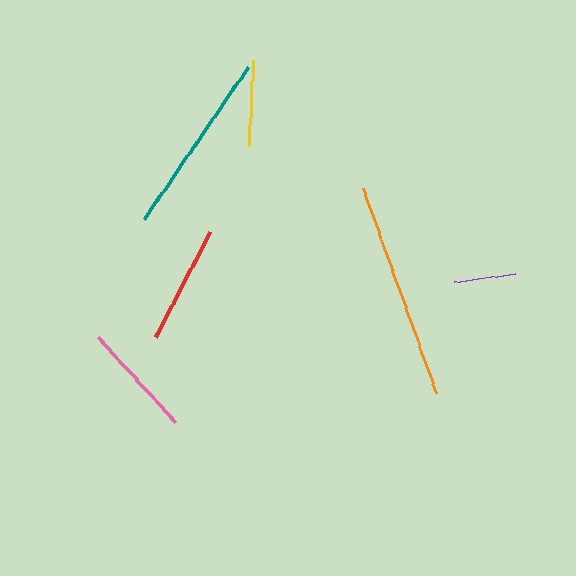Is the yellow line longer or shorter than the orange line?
The orange line is longer than the yellow line.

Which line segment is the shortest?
The purple line is the shortest at approximately 61 pixels.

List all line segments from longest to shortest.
From longest to shortest: orange, teal, red, pink, yellow, purple.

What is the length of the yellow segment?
The yellow segment is approximately 85 pixels long.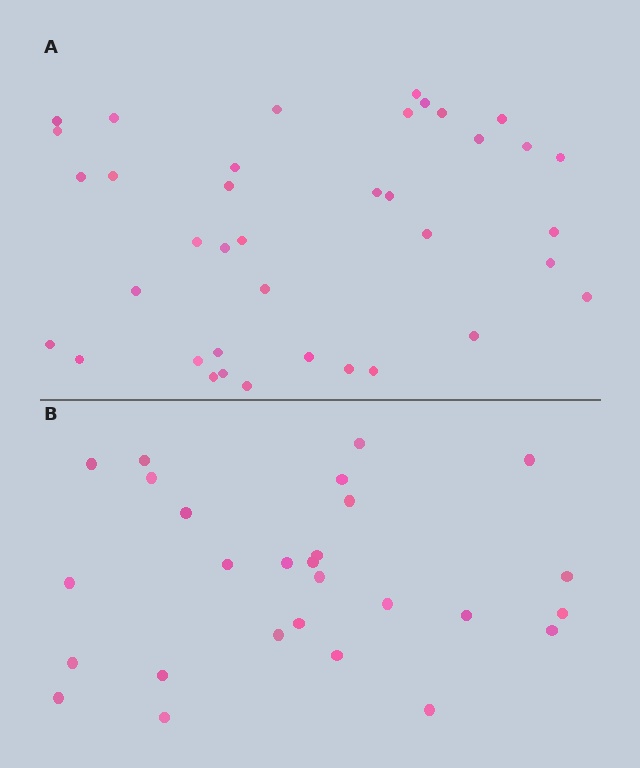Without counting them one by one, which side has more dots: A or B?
Region A (the top region) has more dots.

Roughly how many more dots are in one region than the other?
Region A has roughly 12 or so more dots than region B.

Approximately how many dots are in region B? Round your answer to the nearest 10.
About 30 dots. (The exact count is 27, which rounds to 30.)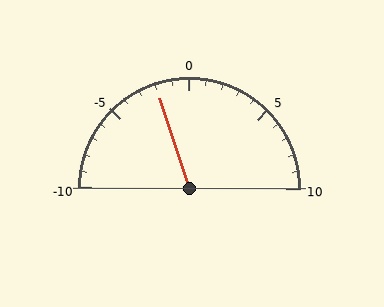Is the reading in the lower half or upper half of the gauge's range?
The reading is in the lower half of the range (-10 to 10).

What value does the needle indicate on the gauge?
The needle indicates approximately -2.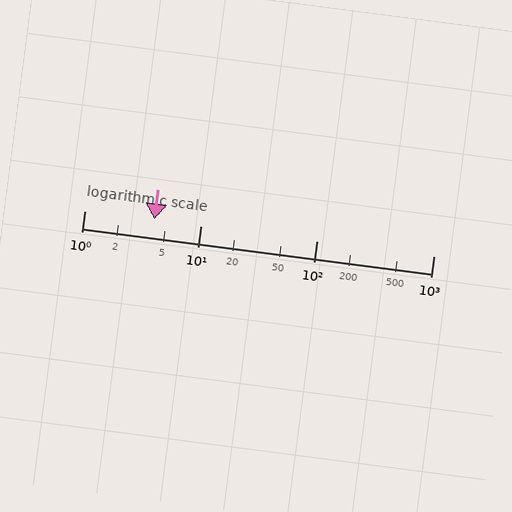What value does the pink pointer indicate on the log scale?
The pointer indicates approximately 4.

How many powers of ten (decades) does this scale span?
The scale spans 3 decades, from 1 to 1000.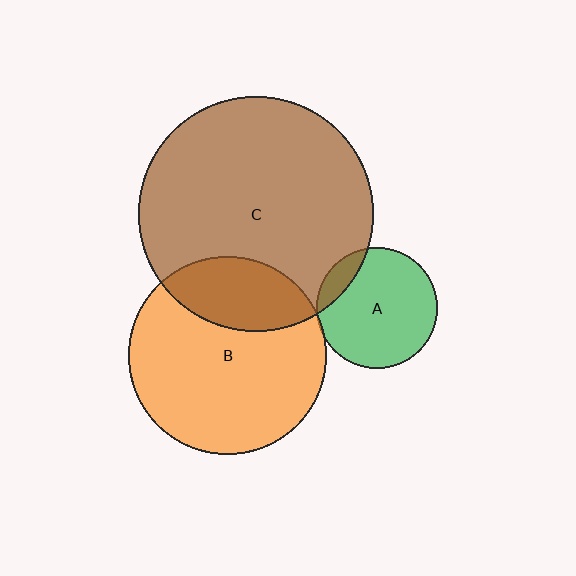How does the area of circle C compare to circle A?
Approximately 3.8 times.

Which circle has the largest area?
Circle C (brown).